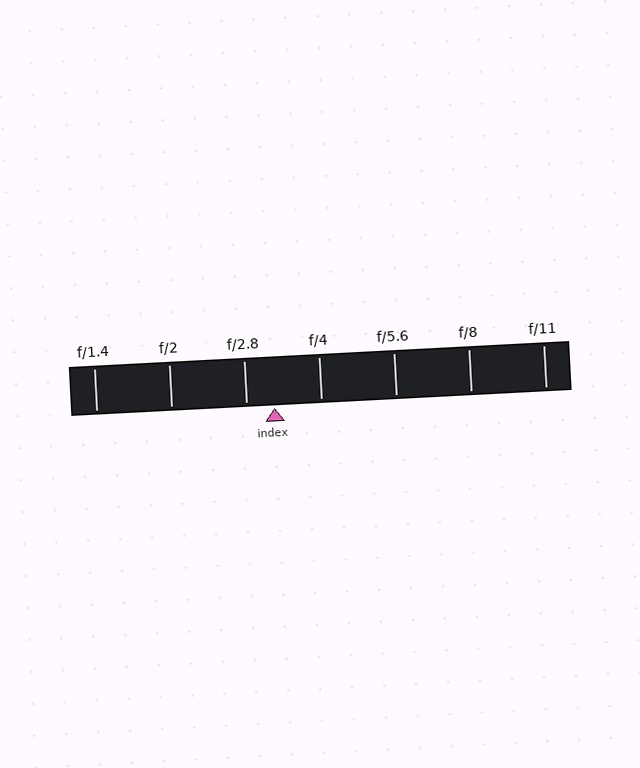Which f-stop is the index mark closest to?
The index mark is closest to f/2.8.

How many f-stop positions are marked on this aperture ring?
There are 7 f-stop positions marked.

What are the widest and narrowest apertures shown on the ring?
The widest aperture shown is f/1.4 and the narrowest is f/11.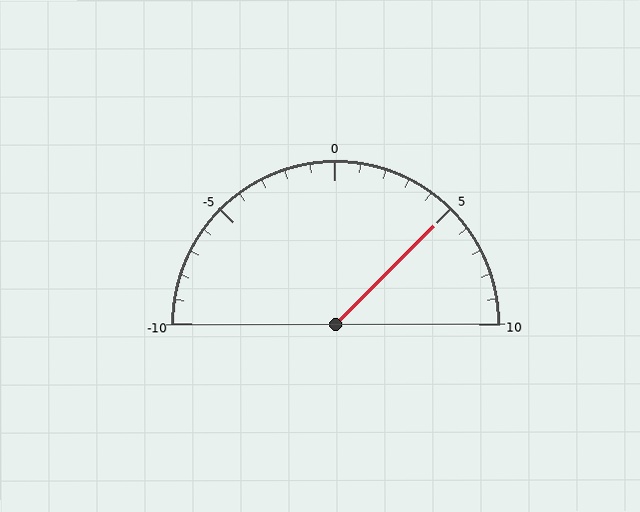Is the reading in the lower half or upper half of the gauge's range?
The reading is in the upper half of the range (-10 to 10).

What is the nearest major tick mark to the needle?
The nearest major tick mark is 5.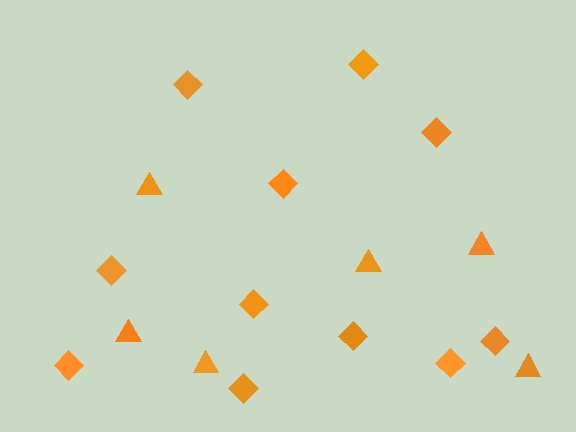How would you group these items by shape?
There are 2 groups: one group of triangles (6) and one group of diamonds (11).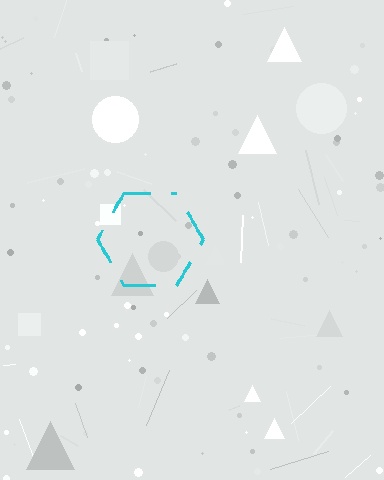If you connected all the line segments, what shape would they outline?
They would outline a hexagon.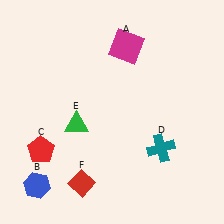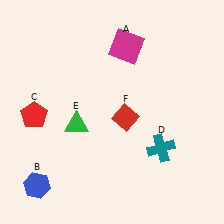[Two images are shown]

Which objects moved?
The objects that moved are: the red pentagon (C), the red diamond (F).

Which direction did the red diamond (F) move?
The red diamond (F) moved up.